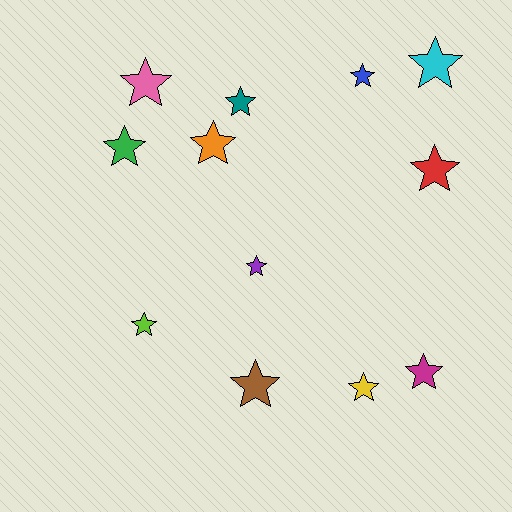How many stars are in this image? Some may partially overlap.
There are 12 stars.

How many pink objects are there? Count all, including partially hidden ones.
There is 1 pink object.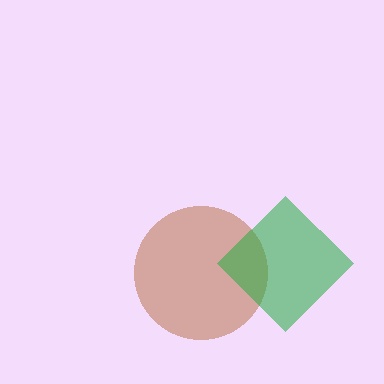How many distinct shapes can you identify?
There are 2 distinct shapes: a brown circle, a green diamond.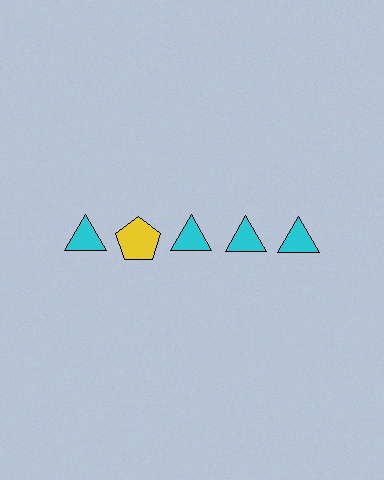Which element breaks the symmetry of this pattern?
The yellow pentagon in the top row, second from left column breaks the symmetry. All other shapes are cyan triangles.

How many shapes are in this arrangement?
There are 5 shapes arranged in a grid pattern.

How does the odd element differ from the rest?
It differs in both color (yellow instead of cyan) and shape (pentagon instead of triangle).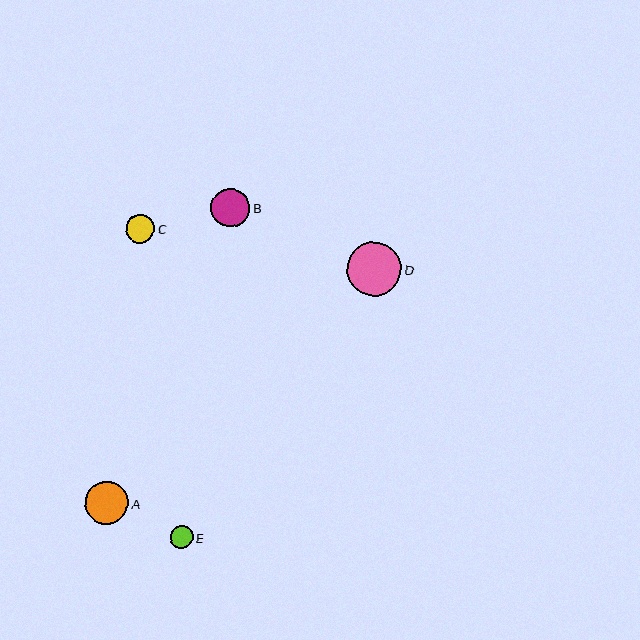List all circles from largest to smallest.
From largest to smallest: D, A, B, C, E.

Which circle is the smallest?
Circle E is the smallest with a size of approximately 23 pixels.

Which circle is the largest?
Circle D is the largest with a size of approximately 54 pixels.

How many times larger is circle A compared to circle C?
Circle A is approximately 1.5 times the size of circle C.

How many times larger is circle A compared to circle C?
Circle A is approximately 1.5 times the size of circle C.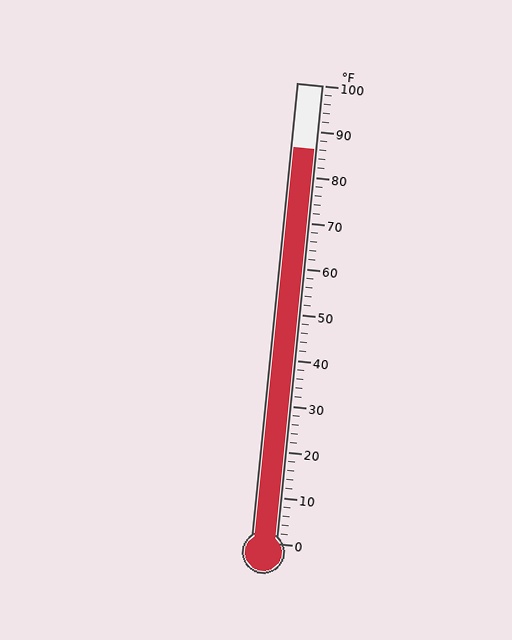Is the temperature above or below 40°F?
The temperature is above 40°F.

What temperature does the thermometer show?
The thermometer shows approximately 86°F.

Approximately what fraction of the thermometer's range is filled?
The thermometer is filled to approximately 85% of its range.